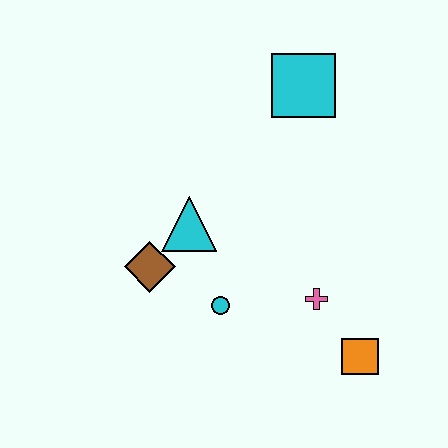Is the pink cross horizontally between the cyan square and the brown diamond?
No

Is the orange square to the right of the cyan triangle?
Yes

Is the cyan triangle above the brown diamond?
Yes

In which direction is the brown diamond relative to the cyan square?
The brown diamond is below the cyan square.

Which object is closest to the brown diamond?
The cyan triangle is closest to the brown diamond.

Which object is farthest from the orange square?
The cyan square is farthest from the orange square.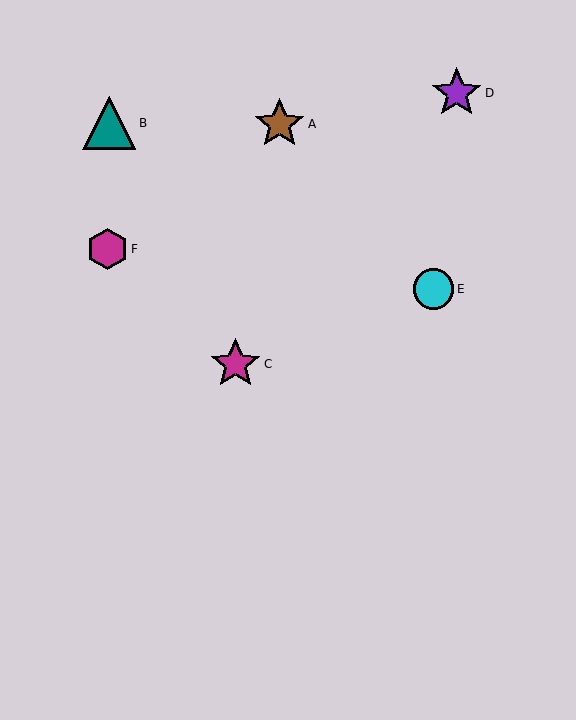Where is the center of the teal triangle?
The center of the teal triangle is at (109, 123).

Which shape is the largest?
The teal triangle (labeled B) is the largest.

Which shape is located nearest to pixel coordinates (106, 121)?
The teal triangle (labeled B) at (109, 123) is nearest to that location.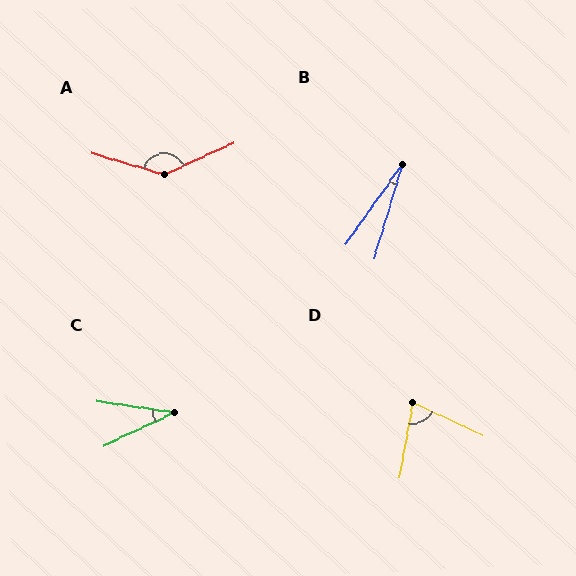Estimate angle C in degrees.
Approximately 33 degrees.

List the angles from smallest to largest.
B (18°), C (33°), D (75°), A (140°).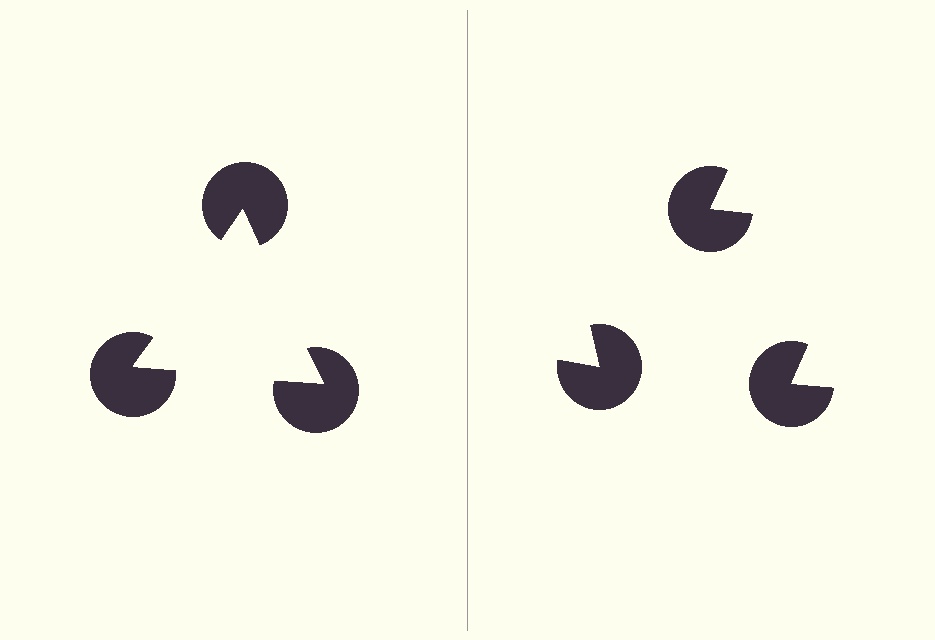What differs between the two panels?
The pac-man discs are positioned identically on both sides; only the wedge orientations differ. On the left they align to a triangle; on the right they are misaligned.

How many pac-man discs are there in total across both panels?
6 — 3 on each side.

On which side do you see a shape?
An illusory triangle appears on the left side. On the right side the wedge cuts are rotated, so no coherent shape forms.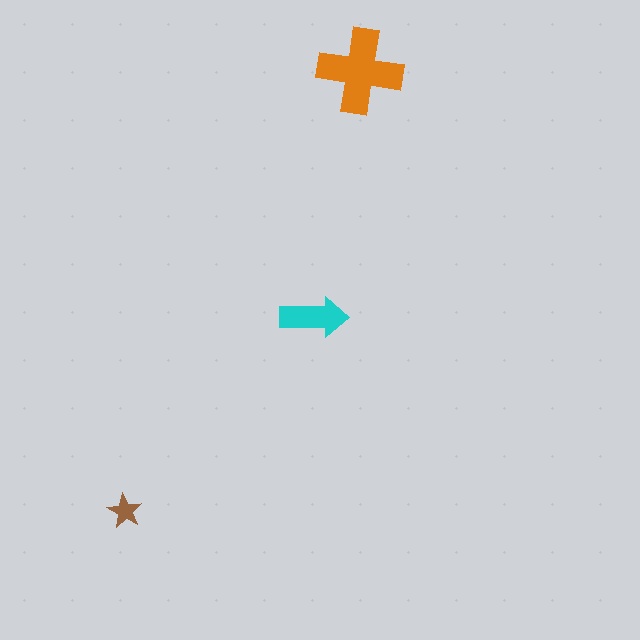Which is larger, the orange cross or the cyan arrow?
The orange cross.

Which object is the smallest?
The brown star.